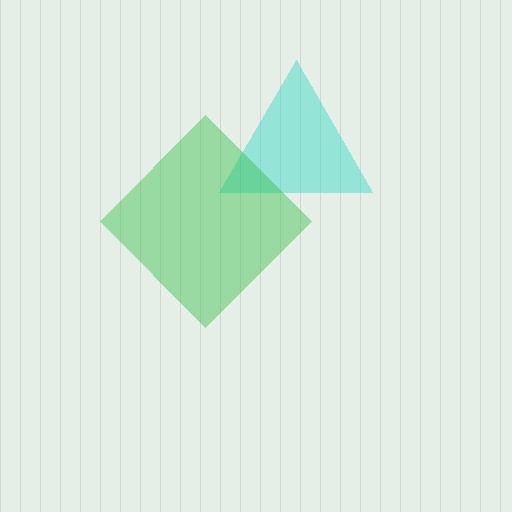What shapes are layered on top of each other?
The layered shapes are: a cyan triangle, a green diamond.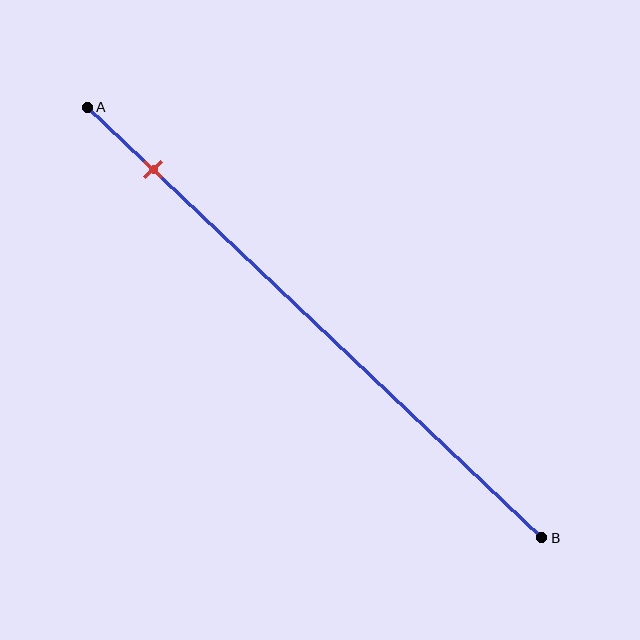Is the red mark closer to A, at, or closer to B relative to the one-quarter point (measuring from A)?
The red mark is closer to point A than the one-quarter point of segment AB.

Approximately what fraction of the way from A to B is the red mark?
The red mark is approximately 15% of the way from A to B.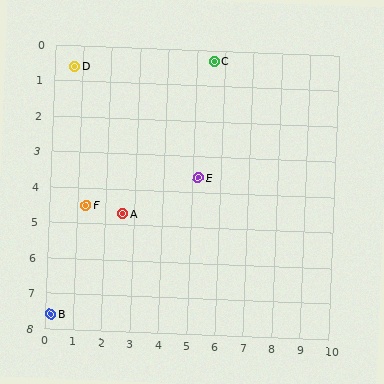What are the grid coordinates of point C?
Point C is at approximately (5.6, 0.3).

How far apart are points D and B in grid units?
Points D and B are about 7.0 grid units apart.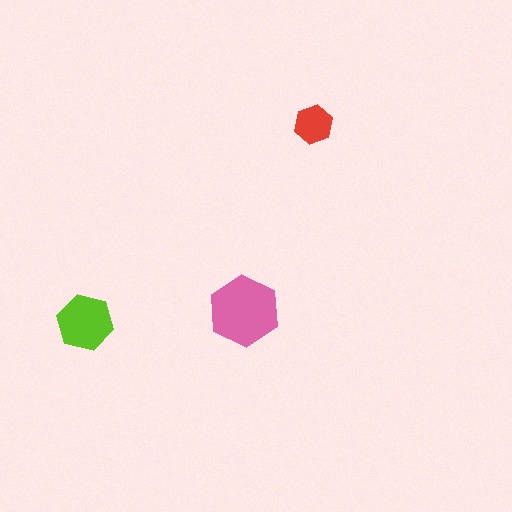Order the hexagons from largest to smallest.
the pink one, the lime one, the red one.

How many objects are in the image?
There are 3 objects in the image.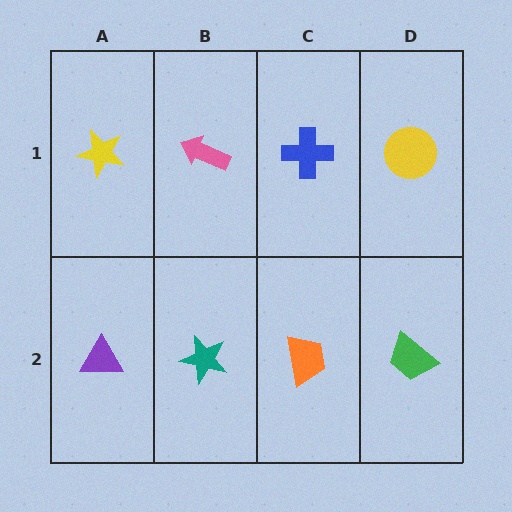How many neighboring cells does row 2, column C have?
3.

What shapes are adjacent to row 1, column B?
A teal star (row 2, column B), a yellow star (row 1, column A), a blue cross (row 1, column C).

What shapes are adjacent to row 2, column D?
A yellow circle (row 1, column D), an orange trapezoid (row 2, column C).